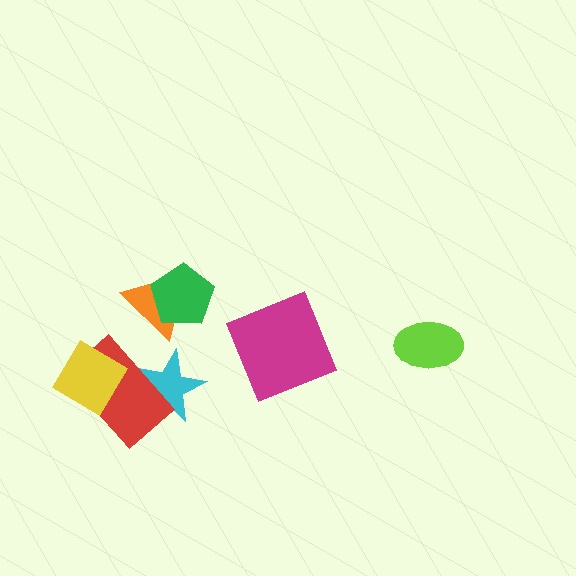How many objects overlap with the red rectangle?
2 objects overlap with the red rectangle.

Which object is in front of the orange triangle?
The green pentagon is in front of the orange triangle.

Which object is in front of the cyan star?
The red rectangle is in front of the cyan star.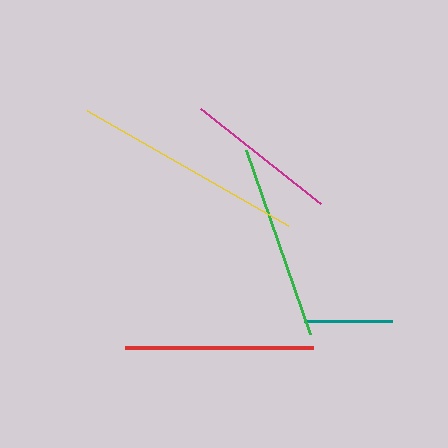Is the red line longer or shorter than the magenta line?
The red line is longer than the magenta line.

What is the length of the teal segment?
The teal segment is approximately 89 pixels long.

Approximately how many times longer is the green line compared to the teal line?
The green line is approximately 2.2 times the length of the teal line.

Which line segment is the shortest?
The teal line is the shortest at approximately 89 pixels.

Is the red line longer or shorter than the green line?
The green line is longer than the red line.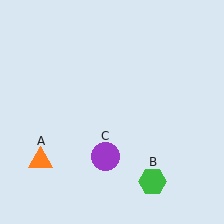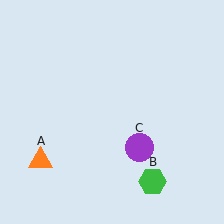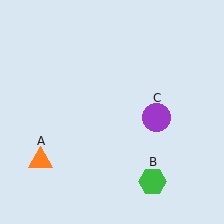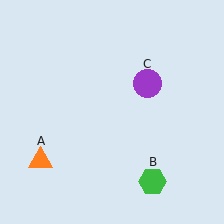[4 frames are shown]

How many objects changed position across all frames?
1 object changed position: purple circle (object C).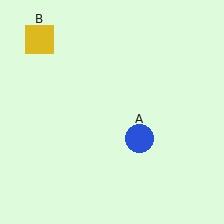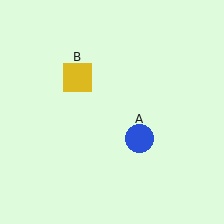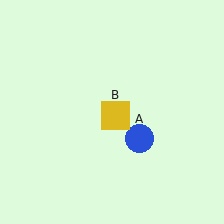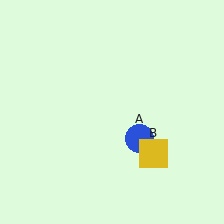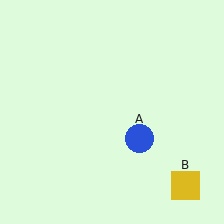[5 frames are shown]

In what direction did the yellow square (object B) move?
The yellow square (object B) moved down and to the right.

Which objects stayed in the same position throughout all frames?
Blue circle (object A) remained stationary.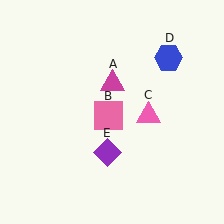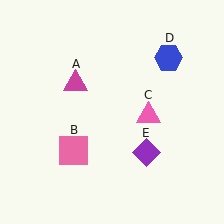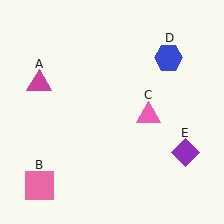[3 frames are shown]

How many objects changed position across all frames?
3 objects changed position: magenta triangle (object A), pink square (object B), purple diamond (object E).